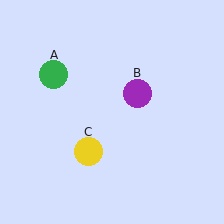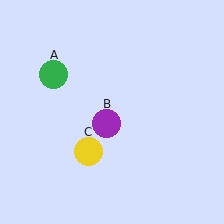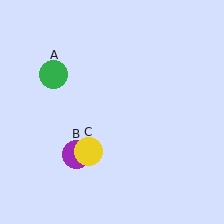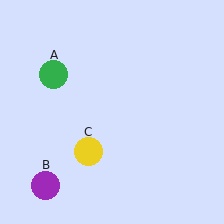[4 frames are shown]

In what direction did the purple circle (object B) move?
The purple circle (object B) moved down and to the left.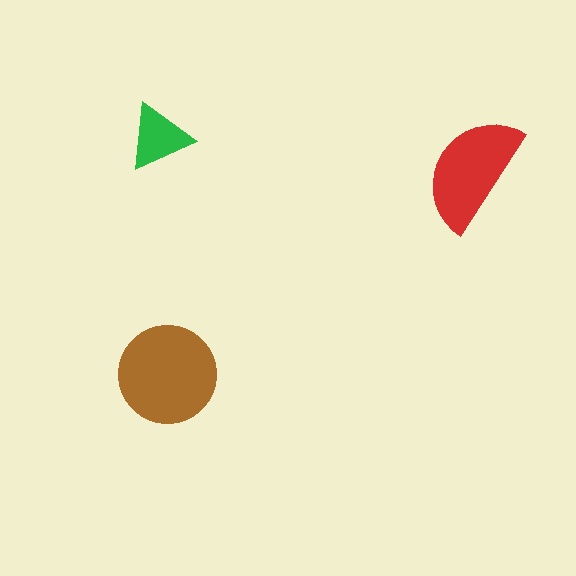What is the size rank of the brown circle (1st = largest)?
1st.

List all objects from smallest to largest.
The green triangle, the red semicircle, the brown circle.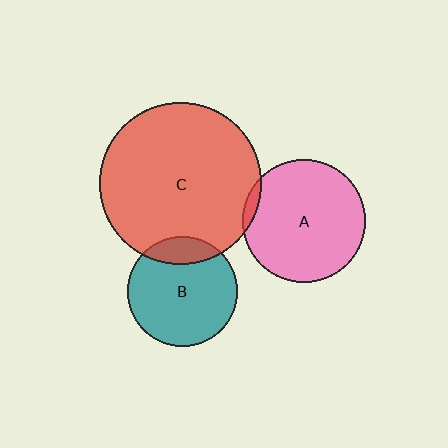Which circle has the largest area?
Circle C (red).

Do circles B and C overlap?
Yes.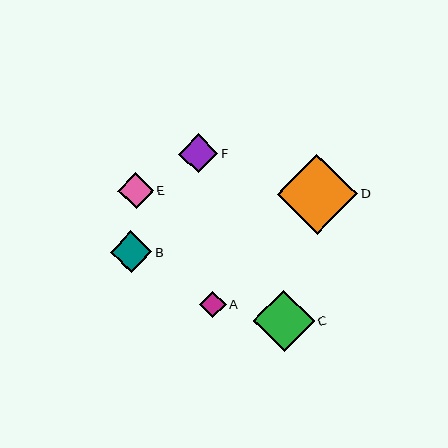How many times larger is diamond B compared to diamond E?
Diamond B is approximately 1.2 times the size of diamond E.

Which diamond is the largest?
Diamond D is the largest with a size of approximately 80 pixels.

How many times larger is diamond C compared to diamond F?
Diamond C is approximately 1.6 times the size of diamond F.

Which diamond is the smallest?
Diamond A is the smallest with a size of approximately 27 pixels.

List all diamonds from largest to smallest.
From largest to smallest: D, C, B, F, E, A.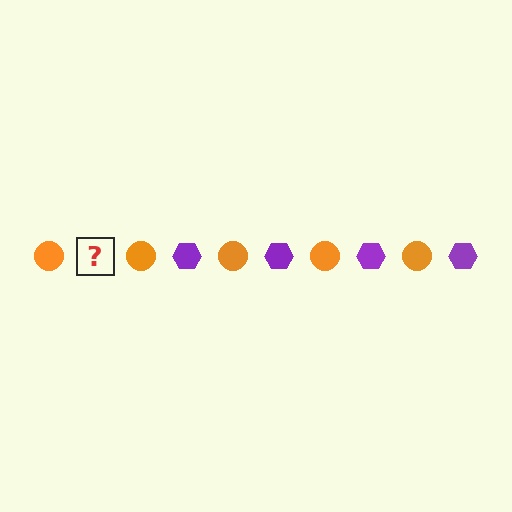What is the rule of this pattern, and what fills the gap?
The rule is that the pattern alternates between orange circle and purple hexagon. The gap should be filled with a purple hexagon.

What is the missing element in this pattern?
The missing element is a purple hexagon.